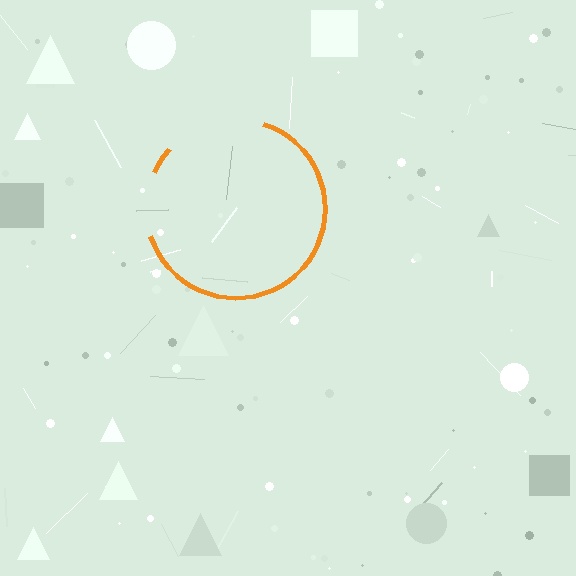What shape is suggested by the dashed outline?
The dashed outline suggests a circle.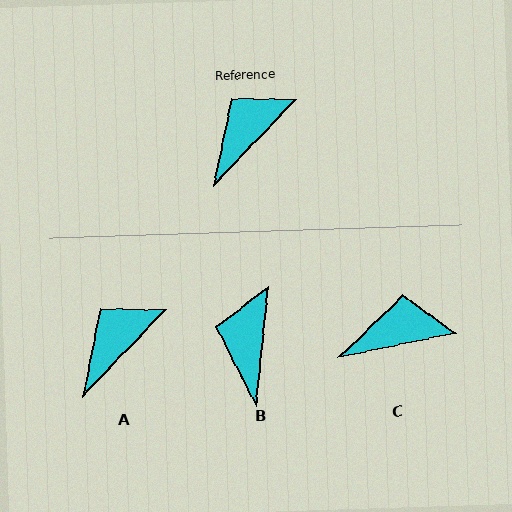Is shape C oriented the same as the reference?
No, it is off by about 35 degrees.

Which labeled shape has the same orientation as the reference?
A.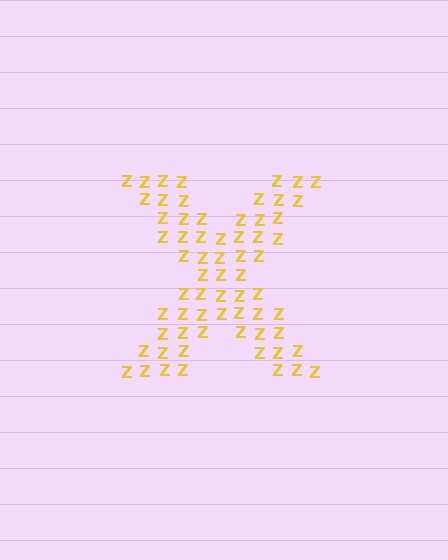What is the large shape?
The large shape is the letter X.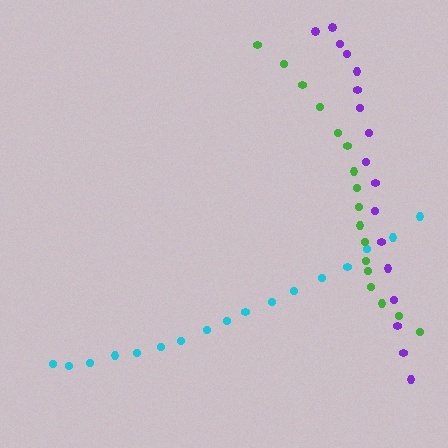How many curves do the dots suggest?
There are 3 distinct paths.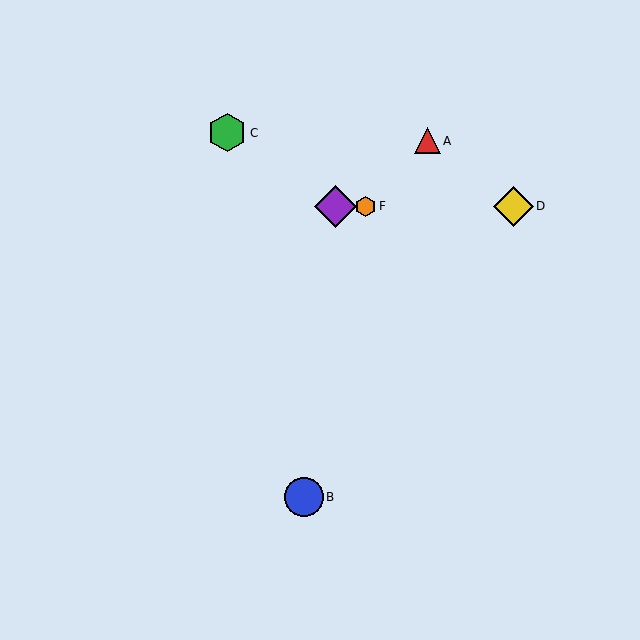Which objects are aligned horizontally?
Objects D, E, F are aligned horizontally.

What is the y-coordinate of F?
Object F is at y≈206.